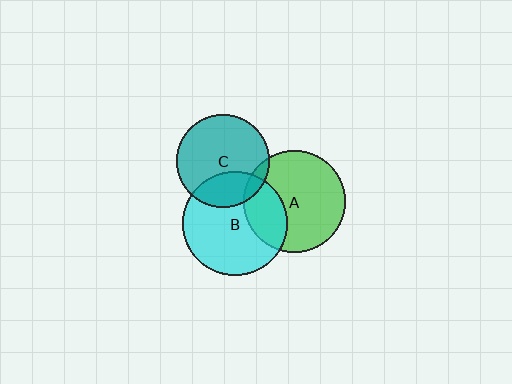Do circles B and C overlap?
Yes.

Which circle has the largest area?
Circle B (cyan).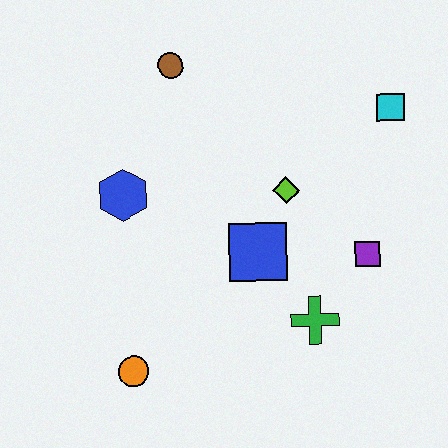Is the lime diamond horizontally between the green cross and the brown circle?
Yes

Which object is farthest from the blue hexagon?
The cyan square is farthest from the blue hexagon.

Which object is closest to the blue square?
The lime diamond is closest to the blue square.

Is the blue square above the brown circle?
No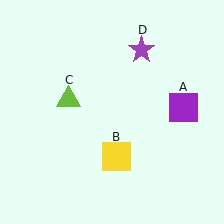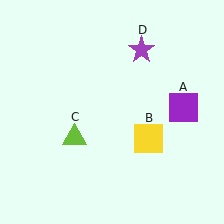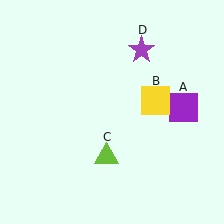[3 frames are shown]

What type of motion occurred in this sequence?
The yellow square (object B), lime triangle (object C) rotated counterclockwise around the center of the scene.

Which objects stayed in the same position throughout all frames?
Purple square (object A) and purple star (object D) remained stationary.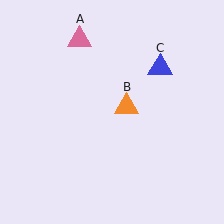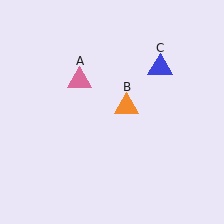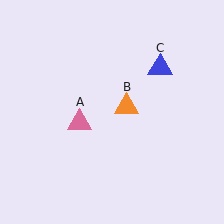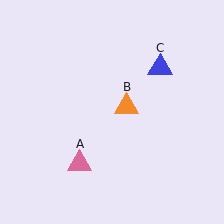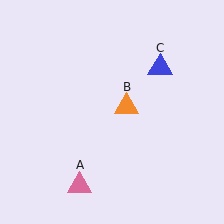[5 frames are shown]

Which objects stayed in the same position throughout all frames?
Orange triangle (object B) and blue triangle (object C) remained stationary.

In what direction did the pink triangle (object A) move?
The pink triangle (object A) moved down.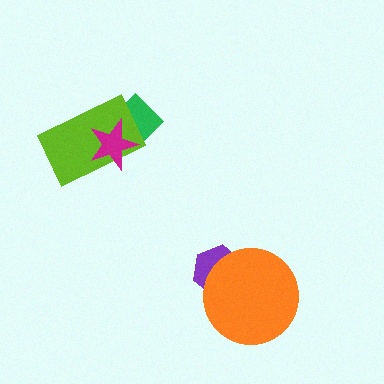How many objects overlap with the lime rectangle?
2 objects overlap with the lime rectangle.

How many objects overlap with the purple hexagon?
1 object overlaps with the purple hexagon.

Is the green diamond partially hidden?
Yes, it is partially covered by another shape.